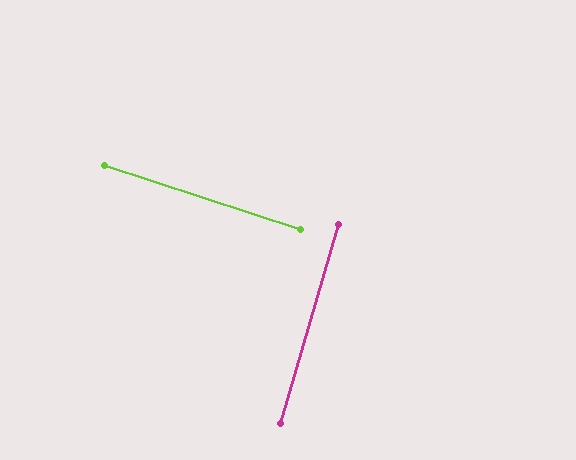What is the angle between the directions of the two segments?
Approximately 88 degrees.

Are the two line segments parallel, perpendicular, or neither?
Perpendicular — they meet at approximately 88°.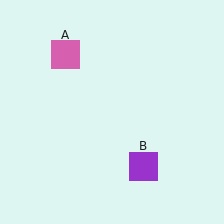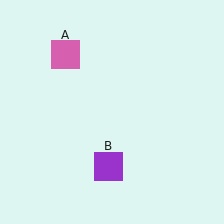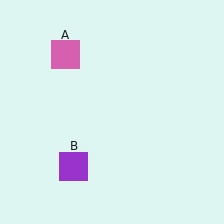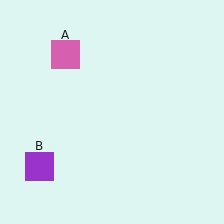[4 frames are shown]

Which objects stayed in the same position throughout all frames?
Pink square (object A) remained stationary.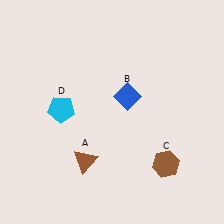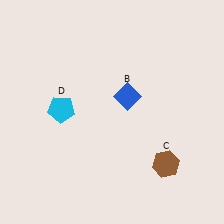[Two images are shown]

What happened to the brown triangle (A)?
The brown triangle (A) was removed in Image 2. It was in the bottom-left area of Image 1.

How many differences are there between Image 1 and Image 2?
There is 1 difference between the two images.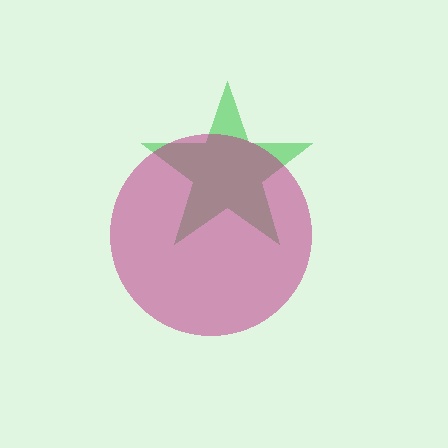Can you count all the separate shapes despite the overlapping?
Yes, there are 2 separate shapes.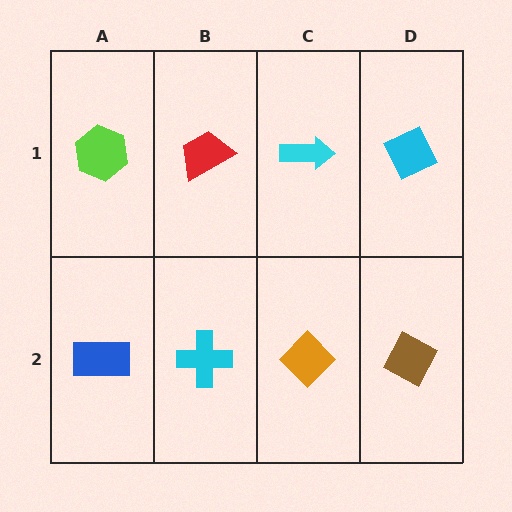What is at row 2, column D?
A brown diamond.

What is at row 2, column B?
A cyan cross.